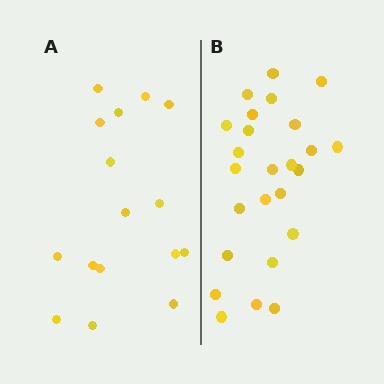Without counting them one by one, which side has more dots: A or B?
Region B (the right region) has more dots.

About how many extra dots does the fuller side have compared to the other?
Region B has roughly 8 or so more dots than region A.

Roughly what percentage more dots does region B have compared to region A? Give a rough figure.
About 55% more.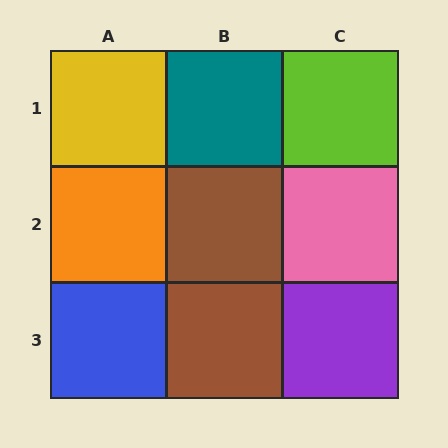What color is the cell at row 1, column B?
Teal.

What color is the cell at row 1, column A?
Yellow.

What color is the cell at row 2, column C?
Pink.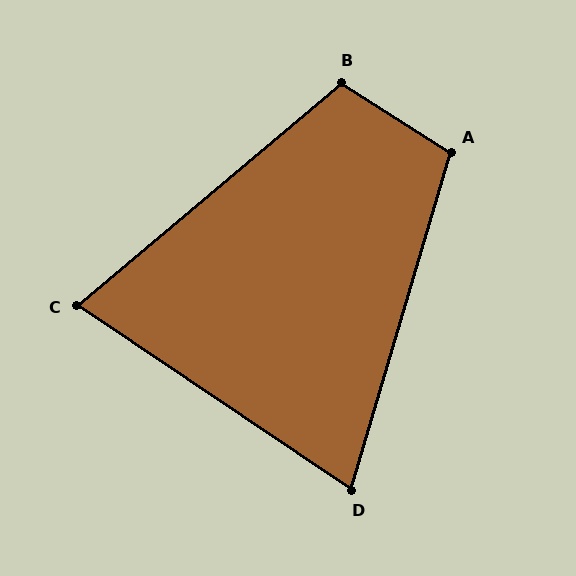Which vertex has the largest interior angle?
B, at approximately 107 degrees.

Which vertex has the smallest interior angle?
D, at approximately 73 degrees.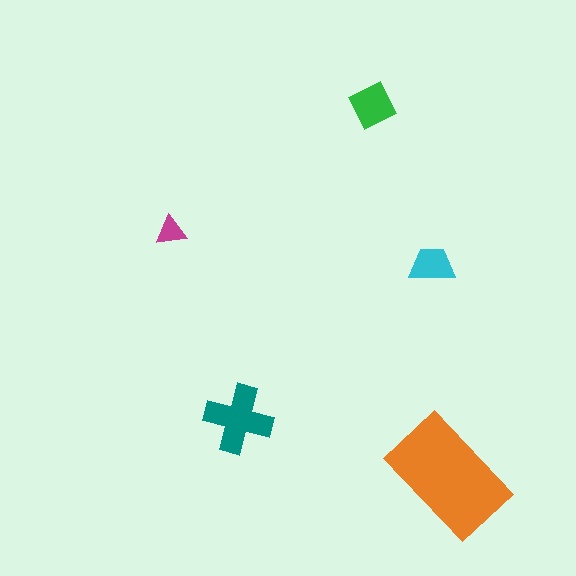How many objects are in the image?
There are 5 objects in the image.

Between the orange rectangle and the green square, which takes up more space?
The orange rectangle.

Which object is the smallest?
The magenta triangle.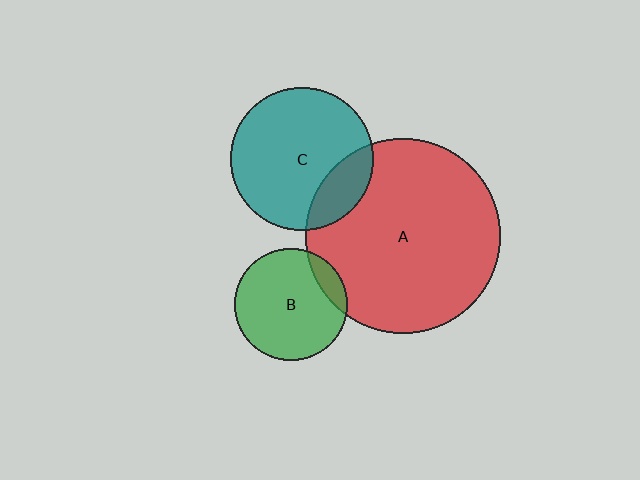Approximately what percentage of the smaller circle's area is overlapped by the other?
Approximately 10%.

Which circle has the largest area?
Circle A (red).